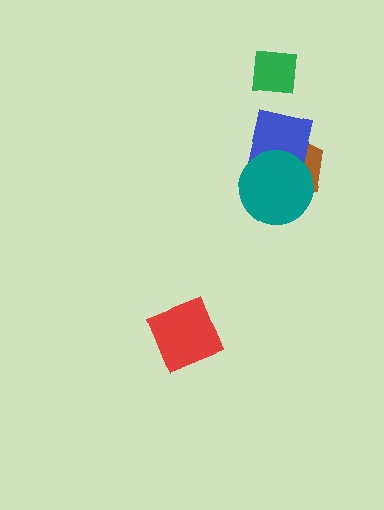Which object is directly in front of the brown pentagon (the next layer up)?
The blue square is directly in front of the brown pentagon.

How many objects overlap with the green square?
0 objects overlap with the green square.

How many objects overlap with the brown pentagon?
2 objects overlap with the brown pentagon.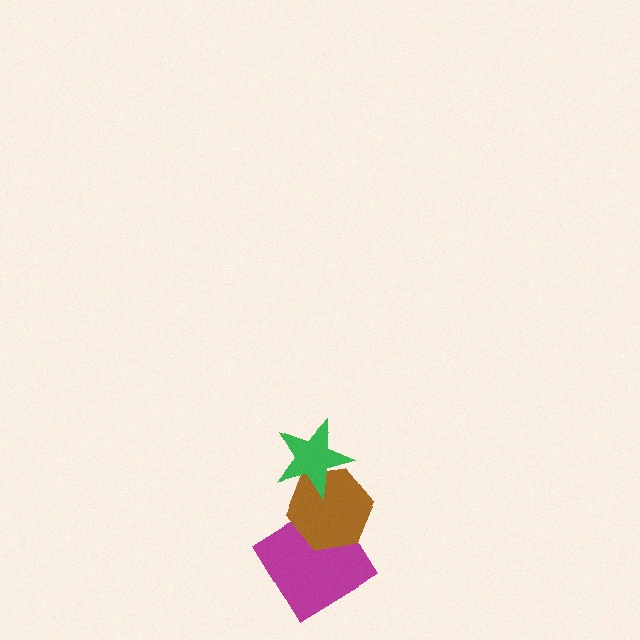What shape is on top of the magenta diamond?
The brown hexagon is on top of the magenta diamond.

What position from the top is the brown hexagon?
The brown hexagon is 2nd from the top.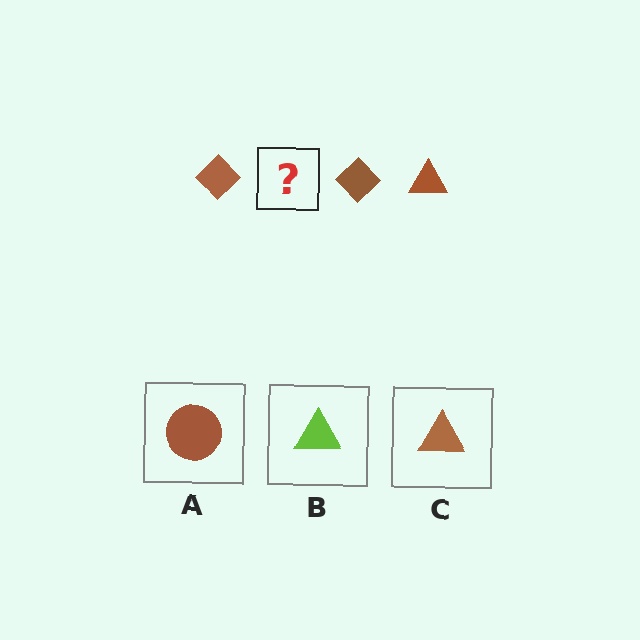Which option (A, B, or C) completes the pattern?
C.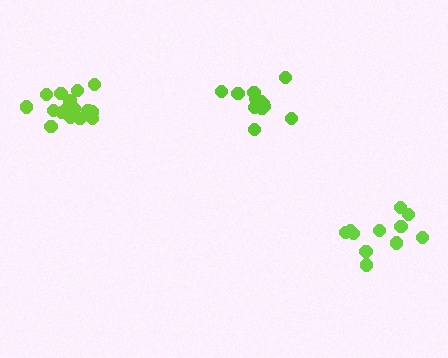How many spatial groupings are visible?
There are 3 spatial groupings.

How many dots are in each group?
Group 1: 12 dots, Group 2: 16 dots, Group 3: 11 dots (39 total).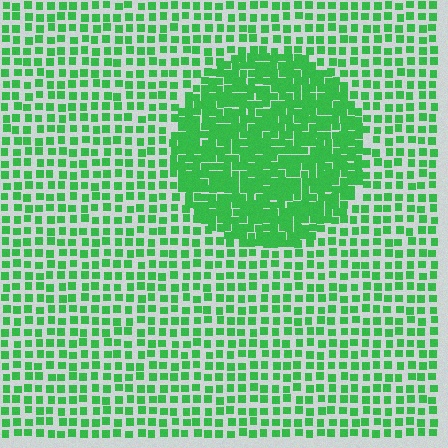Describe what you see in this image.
The image contains small green elements arranged at two different densities. A circle-shaped region is visible where the elements are more densely packed than the surrounding area.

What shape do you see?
I see a circle.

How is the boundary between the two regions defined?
The boundary is defined by a change in element density (approximately 2.1x ratio). All elements are the same color, size, and shape.